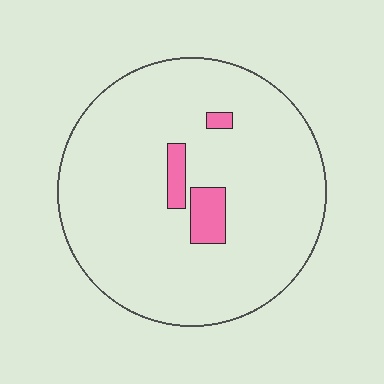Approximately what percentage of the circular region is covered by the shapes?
Approximately 5%.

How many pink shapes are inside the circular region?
3.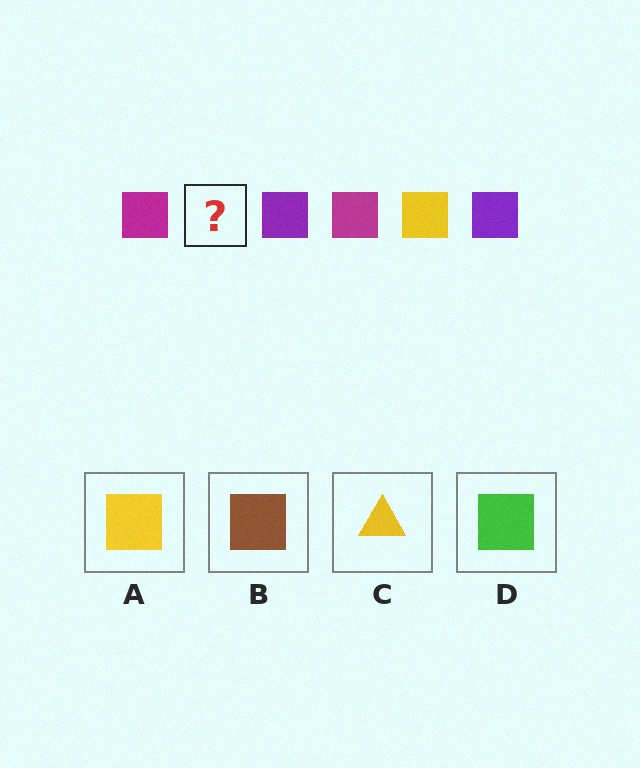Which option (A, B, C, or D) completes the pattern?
A.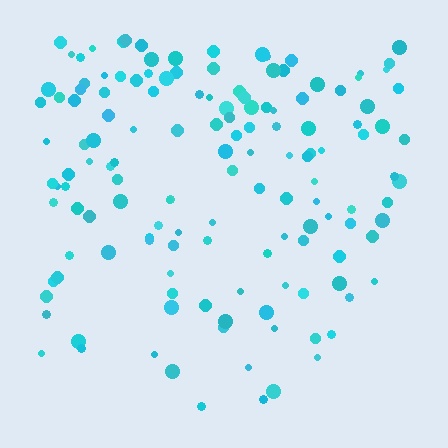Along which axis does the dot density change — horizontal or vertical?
Vertical.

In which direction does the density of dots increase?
From bottom to top, with the top side densest.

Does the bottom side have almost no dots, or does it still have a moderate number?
Still a moderate number, just noticeably fewer than the top.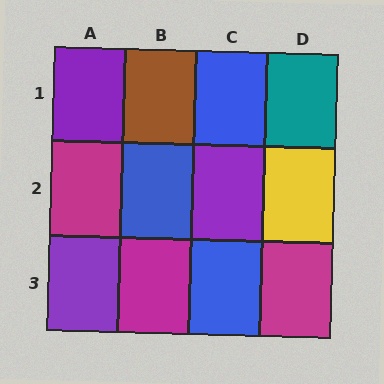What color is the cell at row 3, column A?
Purple.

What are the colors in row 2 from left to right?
Magenta, blue, purple, yellow.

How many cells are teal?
1 cell is teal.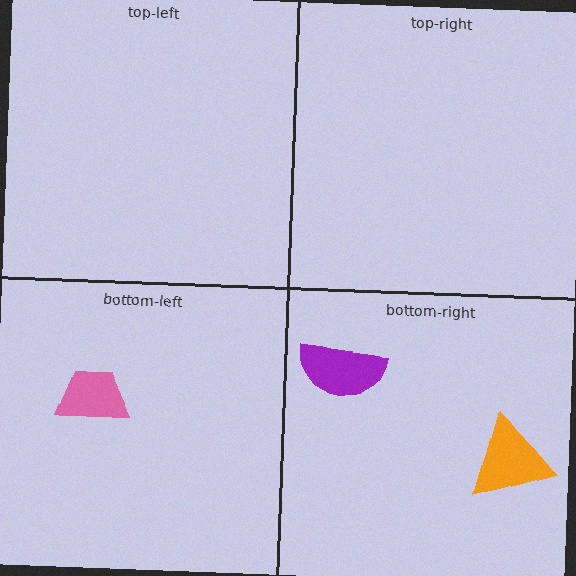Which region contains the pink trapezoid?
The bottom-left region.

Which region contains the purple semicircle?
The bottom-right region.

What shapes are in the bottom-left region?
The pink trapezoid.